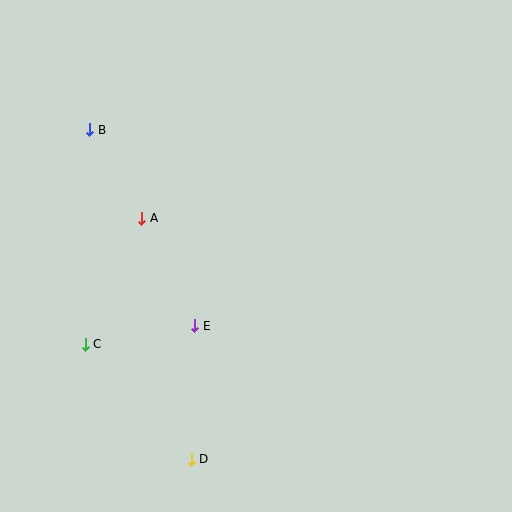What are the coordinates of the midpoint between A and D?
The midpoint between A and D is at (166, 339).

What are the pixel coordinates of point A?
Point A is at (142, 218).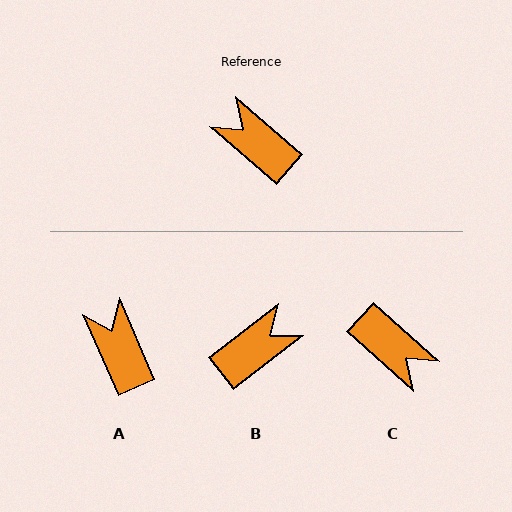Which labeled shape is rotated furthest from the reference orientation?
C, about 179 degrees away.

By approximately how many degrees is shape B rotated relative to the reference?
Approximately 102 degrees clockwise.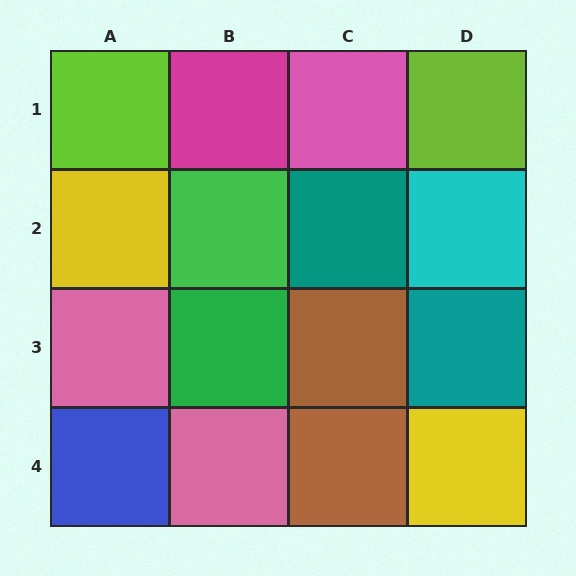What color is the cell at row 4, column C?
Brown.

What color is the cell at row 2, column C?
Teal.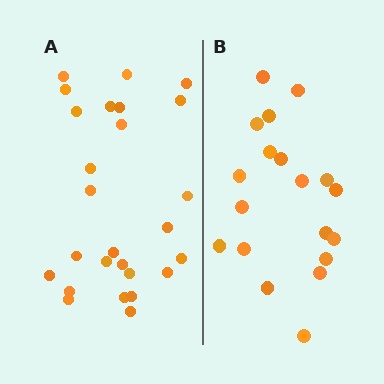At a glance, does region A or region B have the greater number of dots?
Region A (the left region) has more dots.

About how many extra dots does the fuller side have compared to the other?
Region A has roughly 8 or so more dots than region B.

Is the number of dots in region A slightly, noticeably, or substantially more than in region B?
Region A has noticeably more, but not dramatically so. The ratio is roughly 1.4 to 1.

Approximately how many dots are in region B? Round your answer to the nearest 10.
About 20 dots. (The exact count is 19, which rounds to 20.)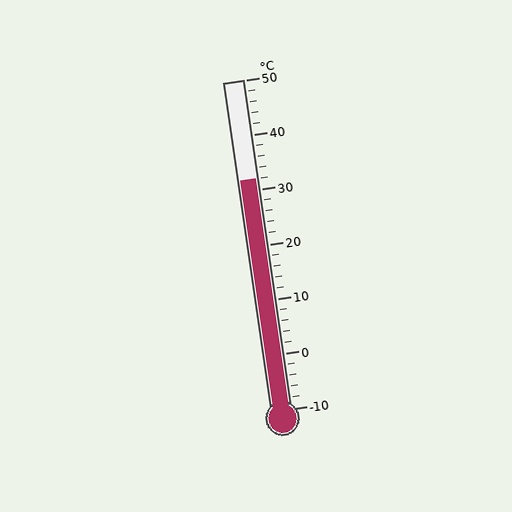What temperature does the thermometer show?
The thermometer shows approximately 32°C.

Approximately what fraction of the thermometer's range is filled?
The thermometer is filled to approximately 70% of its range.